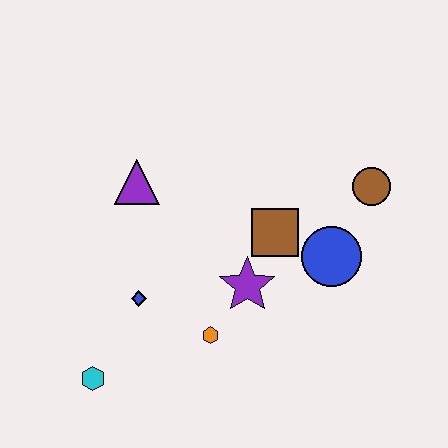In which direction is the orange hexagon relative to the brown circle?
The orange hexagon is to the left of the brown circle.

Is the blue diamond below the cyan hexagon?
No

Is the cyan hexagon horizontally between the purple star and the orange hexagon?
No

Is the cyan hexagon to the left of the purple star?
Yes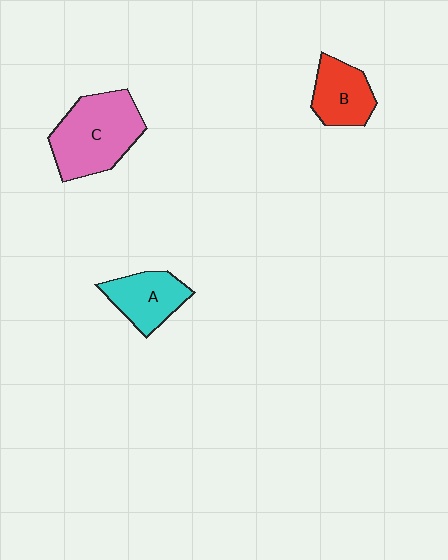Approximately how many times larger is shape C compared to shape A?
Approximately 1.7 times.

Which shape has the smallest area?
Shape B (red).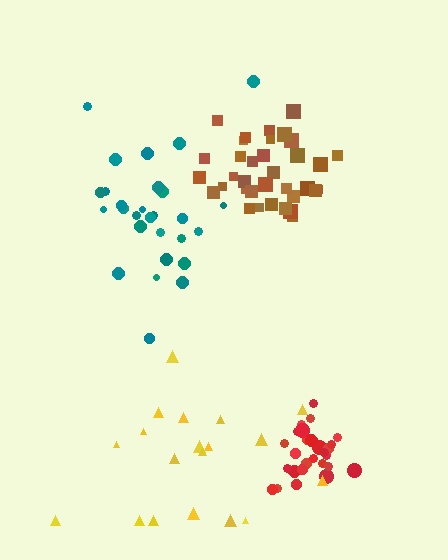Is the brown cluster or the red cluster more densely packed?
Red.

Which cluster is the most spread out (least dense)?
Yellow.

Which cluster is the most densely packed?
Red.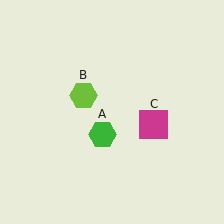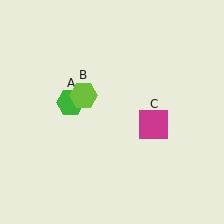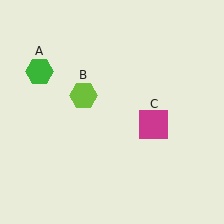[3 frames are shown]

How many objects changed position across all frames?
1 object changed position: green hexagon (object A).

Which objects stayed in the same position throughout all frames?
Lime hexagon (object B) and magenta square (object C) remained stationary.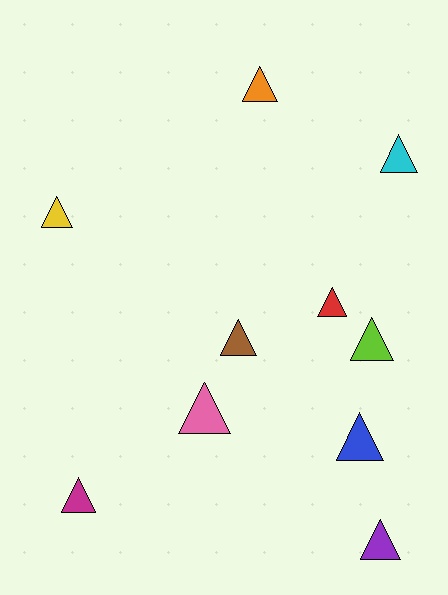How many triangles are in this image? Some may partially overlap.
There are 10 triangles.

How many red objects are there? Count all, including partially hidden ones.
There is 1 red object.